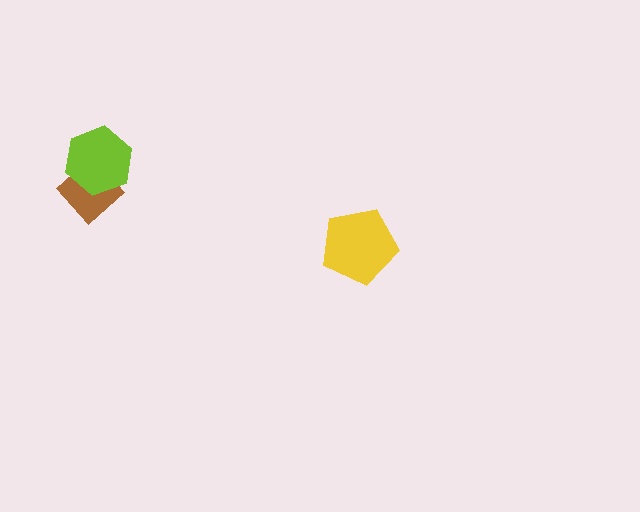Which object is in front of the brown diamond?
The lime hexagon is in front of the brown diamond.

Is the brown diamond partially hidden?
Yes, it is partially covered by another shape.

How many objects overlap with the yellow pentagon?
0 objects overlap with the yellow pentagon.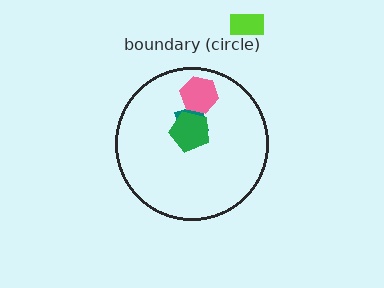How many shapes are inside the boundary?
3 inside, 1 outside.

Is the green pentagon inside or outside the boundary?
Inside.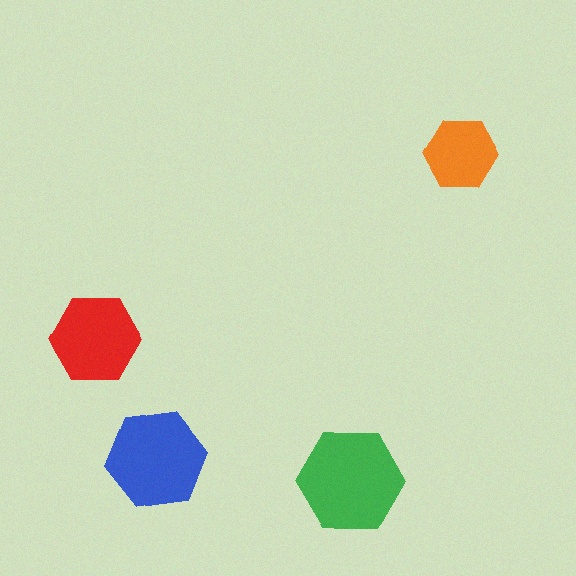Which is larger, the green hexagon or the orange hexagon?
The green one.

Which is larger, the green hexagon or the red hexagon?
The green one.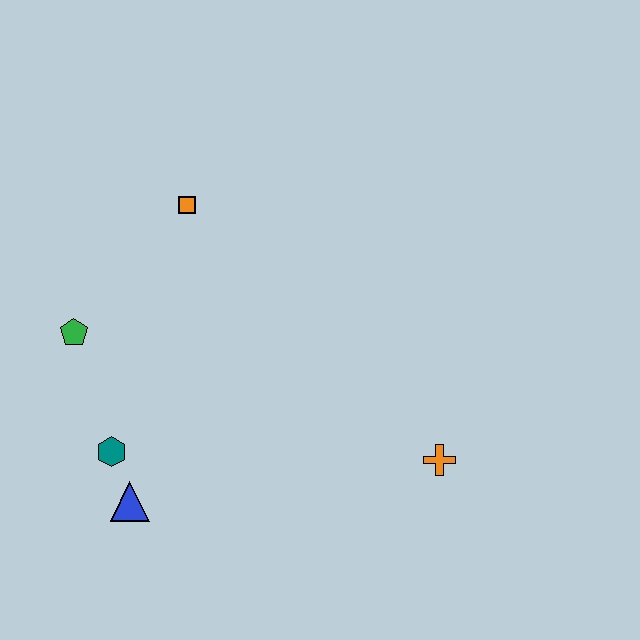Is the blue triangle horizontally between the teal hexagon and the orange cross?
Yes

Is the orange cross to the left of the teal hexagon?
No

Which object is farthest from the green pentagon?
The orange cross is farthest from the green pentagon.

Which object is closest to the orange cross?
The blue triangle is closest to the orange cross.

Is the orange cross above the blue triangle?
Yes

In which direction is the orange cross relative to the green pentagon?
The orange cross is to the right of the green pentagon.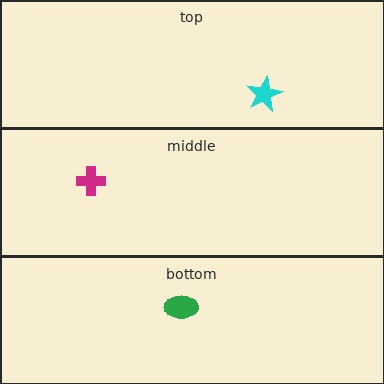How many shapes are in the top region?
1.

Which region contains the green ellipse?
The bottom region.